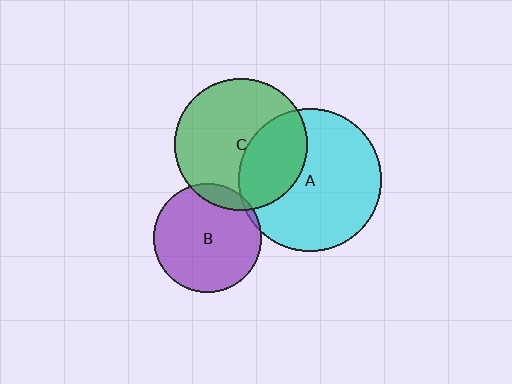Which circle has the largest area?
Circle A (cyan).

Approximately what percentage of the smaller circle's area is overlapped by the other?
Approximately 10%.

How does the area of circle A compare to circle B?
Approximately 1.7 times.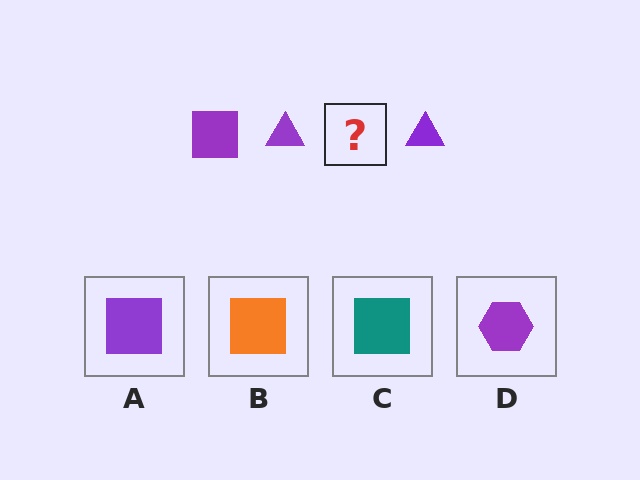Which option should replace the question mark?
Option A.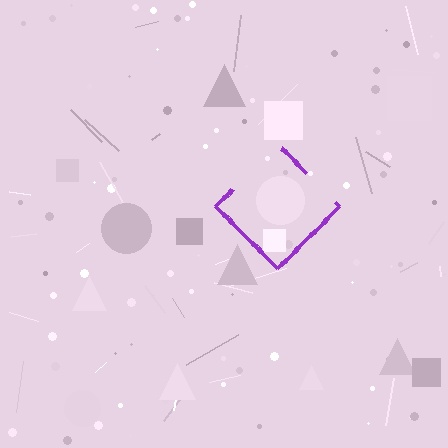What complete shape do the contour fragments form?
The contour fragments form a diamond.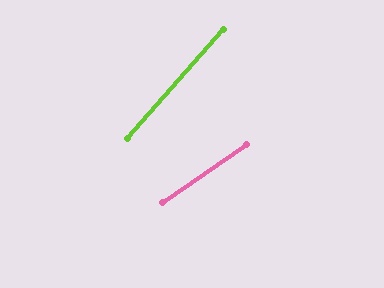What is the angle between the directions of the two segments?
Approximately 14 degrees.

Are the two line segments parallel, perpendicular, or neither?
Neither parallel nor perpendicular — they differ by about 14°.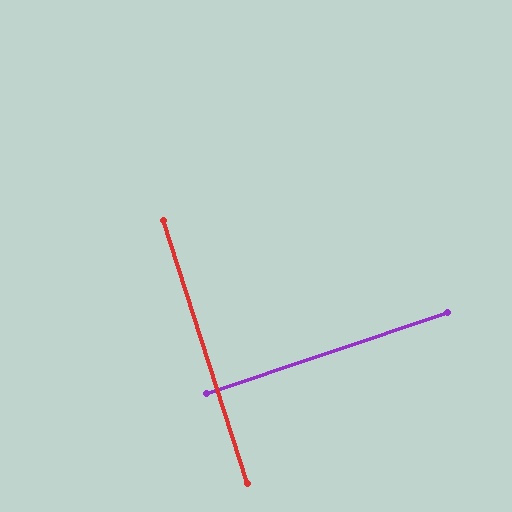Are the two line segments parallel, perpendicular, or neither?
Perpendicular — they meet at approximately 89°.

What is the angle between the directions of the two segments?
Approximately 89 degrees.